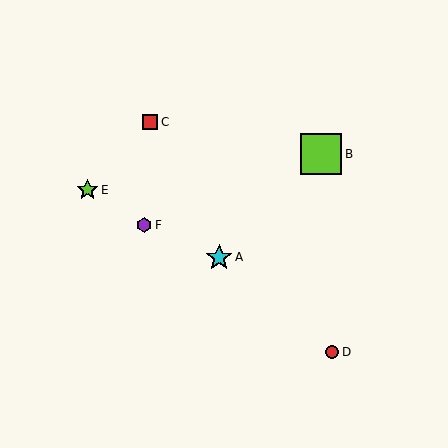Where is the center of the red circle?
The center of the red circle is at (332, 352).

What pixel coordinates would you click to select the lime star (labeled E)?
Click at (88, 190) to select the lime star E.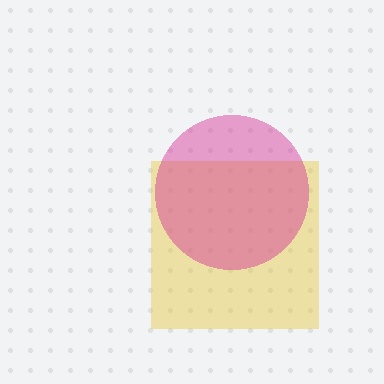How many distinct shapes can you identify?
There are 2 distinct shapes: a yellow square, a magenta circle.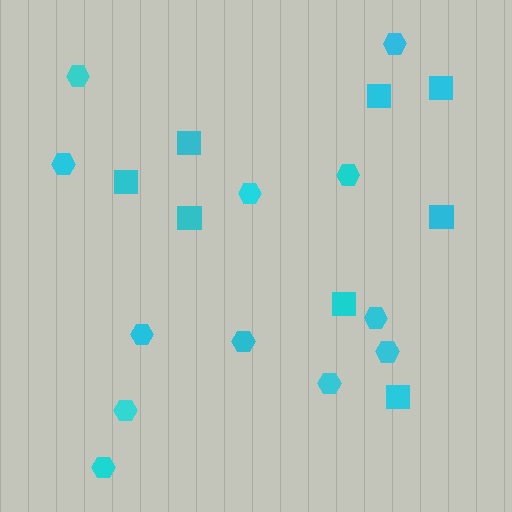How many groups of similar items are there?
There are 2 groups: one group of squares (8) and one group of hexagons (12).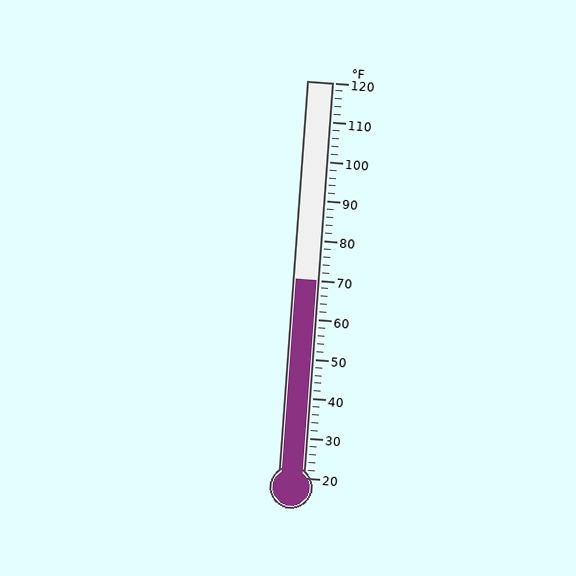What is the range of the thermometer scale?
The thermometer scale ranges from 20°F to 120°F.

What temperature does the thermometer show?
The thermometer shows approximately 70°F.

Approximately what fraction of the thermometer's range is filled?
The thermometer is filled to approximately 50% of its range.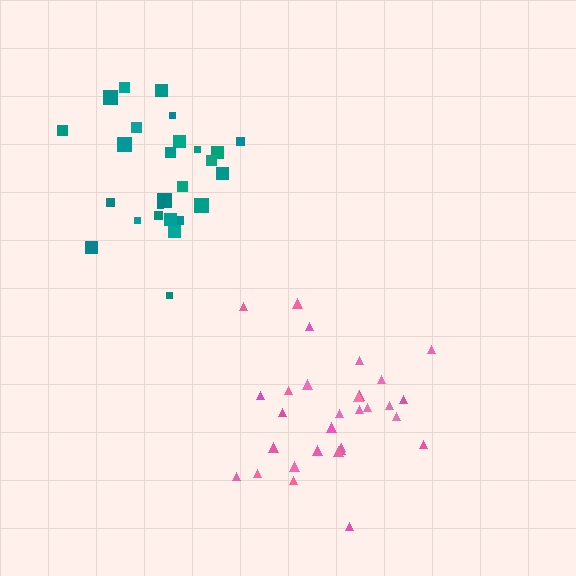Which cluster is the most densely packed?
Teal.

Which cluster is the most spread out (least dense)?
Pink.